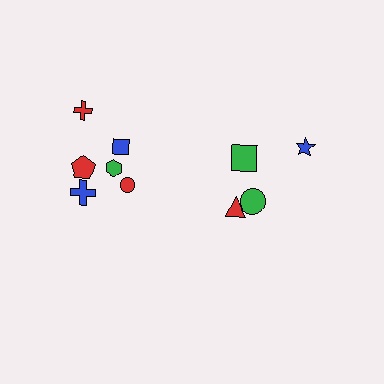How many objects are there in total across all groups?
There are 10 objects.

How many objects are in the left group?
There are 6 objects.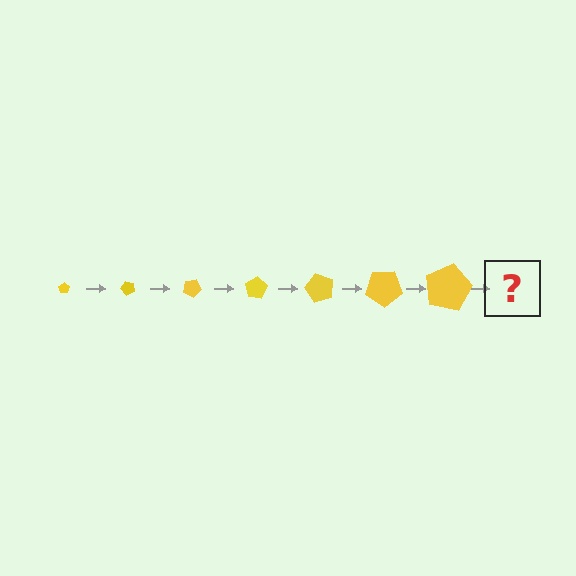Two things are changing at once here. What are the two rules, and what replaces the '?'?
The two rules are that the pentagon grows larger each step and it rotates 50 degrees each step. The '?' should be a pentagon, larger than the previous one and rotated 350 degrees from the start.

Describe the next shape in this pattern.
It should be a pentagon, larger than the previous one and rotated 350 degrees from the start.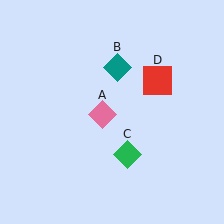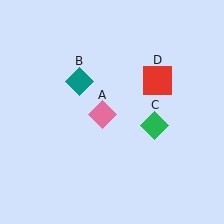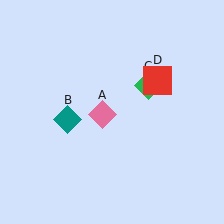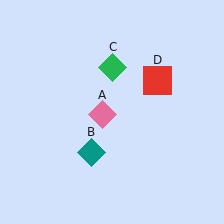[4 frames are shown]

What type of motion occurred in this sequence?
The teal diamond (object B), green diamond (object C) rotated counterclockwise around the center of the scene.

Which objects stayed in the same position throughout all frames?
Pink diamond (object A) and red square (object D) remained stationary.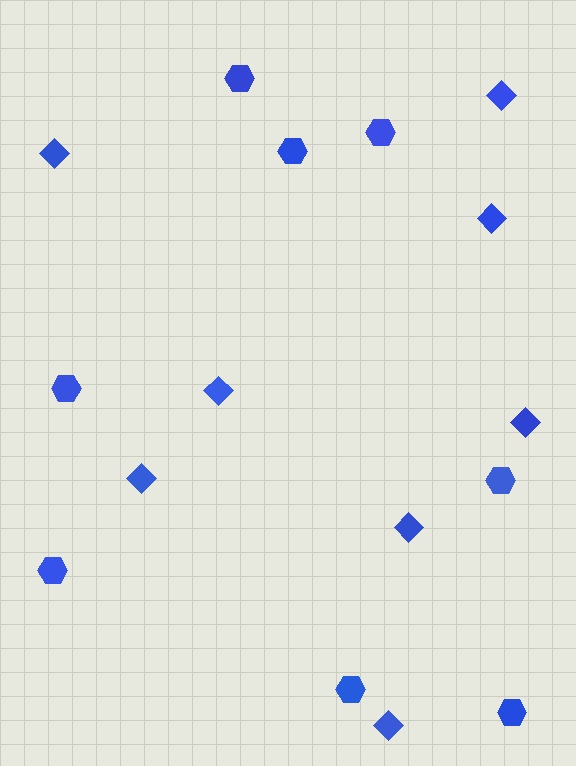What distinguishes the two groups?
There are 2 groups: one group of hexagons (8) and one group of diamonds (8).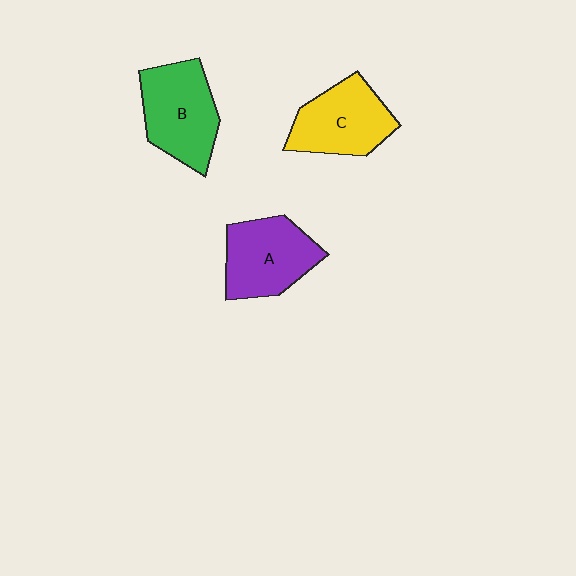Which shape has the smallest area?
Shape C (yellow).